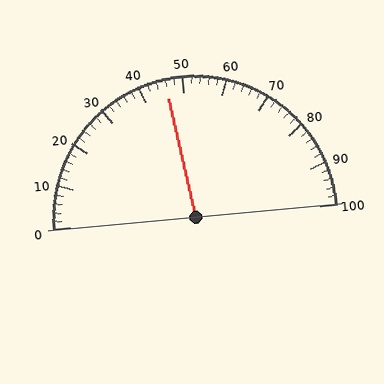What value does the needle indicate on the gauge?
The needle indicates approximately 46.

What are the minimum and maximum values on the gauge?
The gauge ranges from 0 to 100.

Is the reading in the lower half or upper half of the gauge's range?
The reading is in the lower half of the range (0 to 100).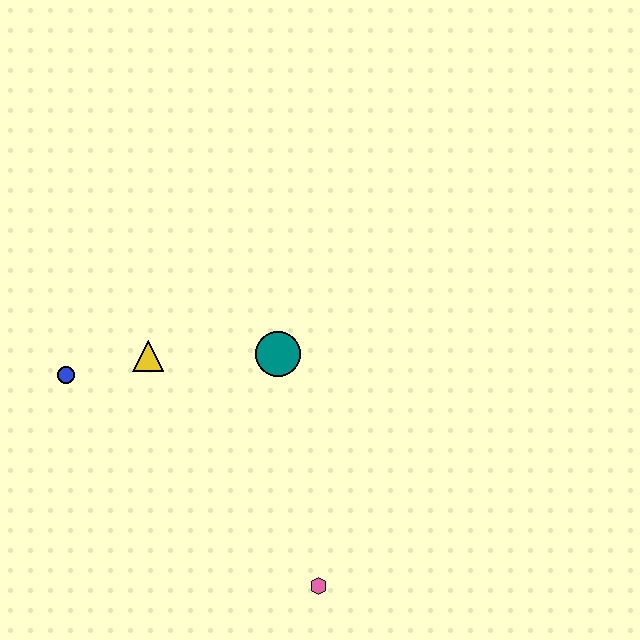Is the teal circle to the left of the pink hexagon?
Yes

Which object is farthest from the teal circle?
The pink hexagon is farthest from the teal circle.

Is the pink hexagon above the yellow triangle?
No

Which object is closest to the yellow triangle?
The blue circle is closest to the yellow triangle.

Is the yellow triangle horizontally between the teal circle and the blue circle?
Yes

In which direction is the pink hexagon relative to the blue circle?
The pink hexagon is to the right of the blue circle.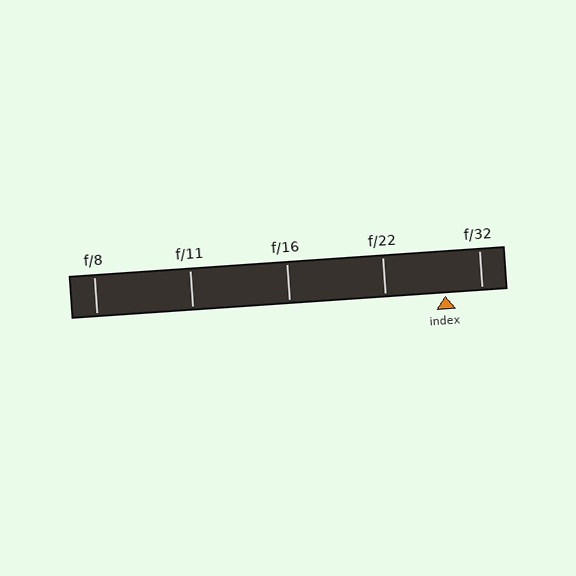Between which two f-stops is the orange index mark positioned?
The index mark is between f/22 and f/32.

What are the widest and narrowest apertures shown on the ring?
The widest aperture shown is f/8 and the narrowest is f/32.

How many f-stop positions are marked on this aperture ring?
There are 5 f-stop positions marked.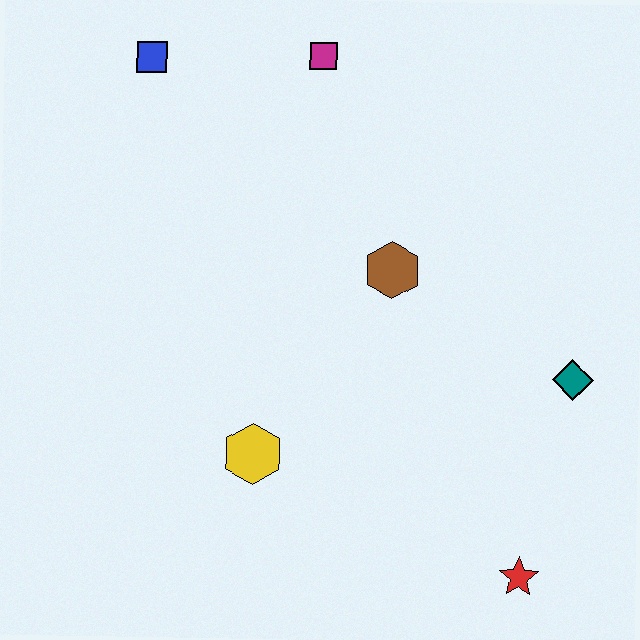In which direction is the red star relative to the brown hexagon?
The red star is below the brown hexagon.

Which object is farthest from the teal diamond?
The blue square is farthest from the teal diamond.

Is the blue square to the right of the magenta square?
No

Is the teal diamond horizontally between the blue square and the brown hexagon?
No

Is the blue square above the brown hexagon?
Yes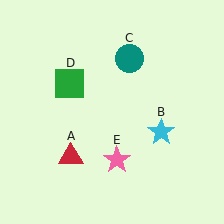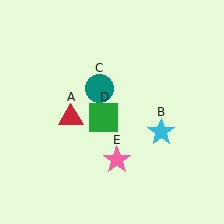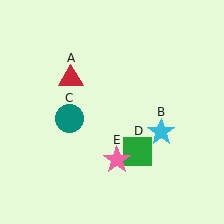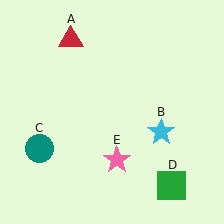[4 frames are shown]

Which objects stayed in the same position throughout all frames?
Cyan star (object B) and pink star (object E) remained stationary.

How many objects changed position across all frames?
3 objects changed position: red triangle (object A), teal circle (object C), green square (object D).